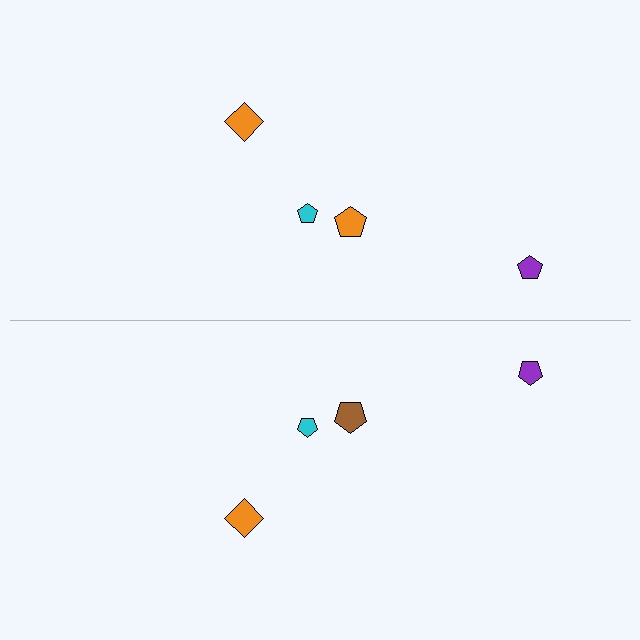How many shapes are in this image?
There are 8 shapes in this image.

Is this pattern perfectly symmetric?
No, the pattern is not perfectly symmetric. The brown pentagon on the bottom side breaks the symmetry — its mirror counterpart is orange.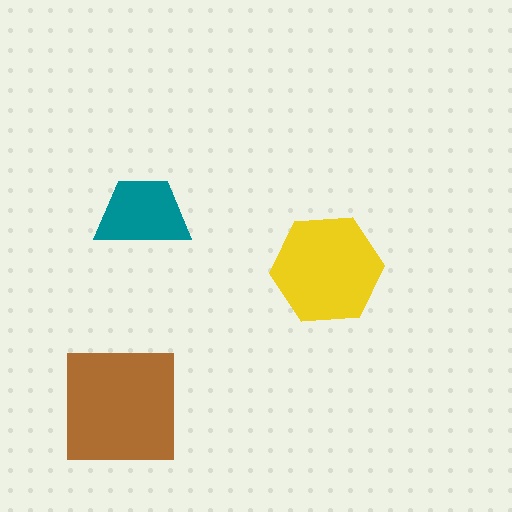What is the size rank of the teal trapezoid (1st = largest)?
3rd.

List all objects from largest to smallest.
The brown square, the yellow hexagon, the teal trapezoid.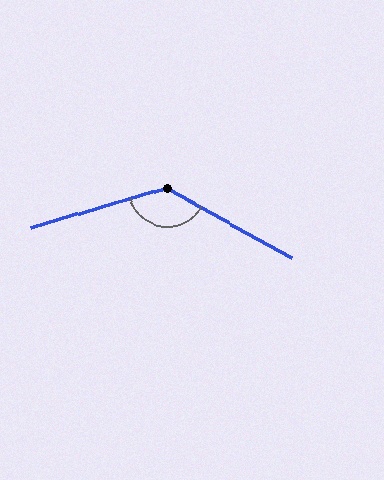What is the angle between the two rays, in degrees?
Approximately 134 degrees.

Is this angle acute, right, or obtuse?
It is obtuse.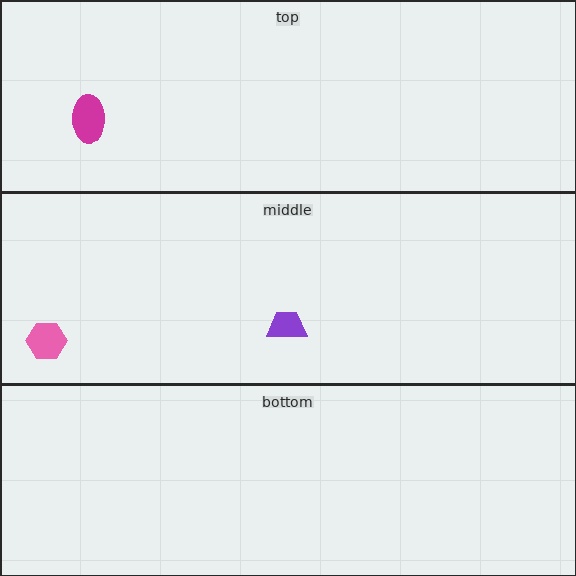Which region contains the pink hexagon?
The middle region.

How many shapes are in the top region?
1.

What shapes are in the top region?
The magenta ellipse.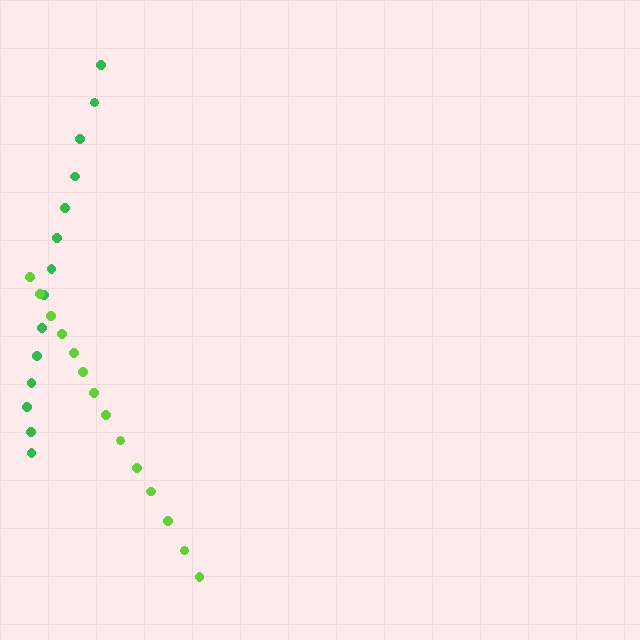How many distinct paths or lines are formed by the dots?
There are 2 distinct paths.